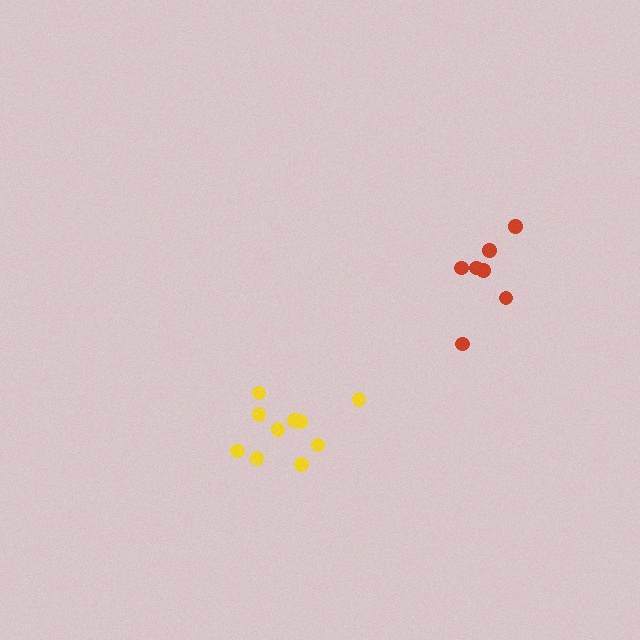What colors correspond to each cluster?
The clusters are colored: red, yellow.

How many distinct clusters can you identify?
There are 2 distinct clusters.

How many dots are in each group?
Group 1: 7 dots, Group 2: 10 dots (17 total).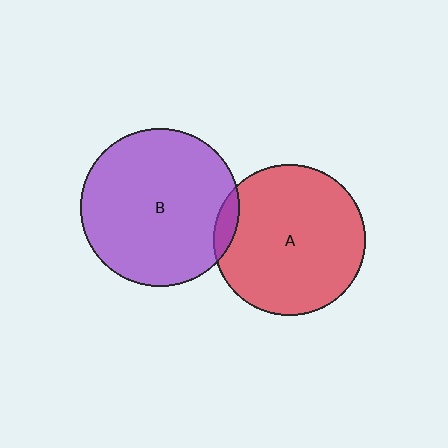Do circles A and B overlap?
Yes.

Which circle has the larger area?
Circle B (purple).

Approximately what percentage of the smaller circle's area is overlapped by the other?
Approximately 5%.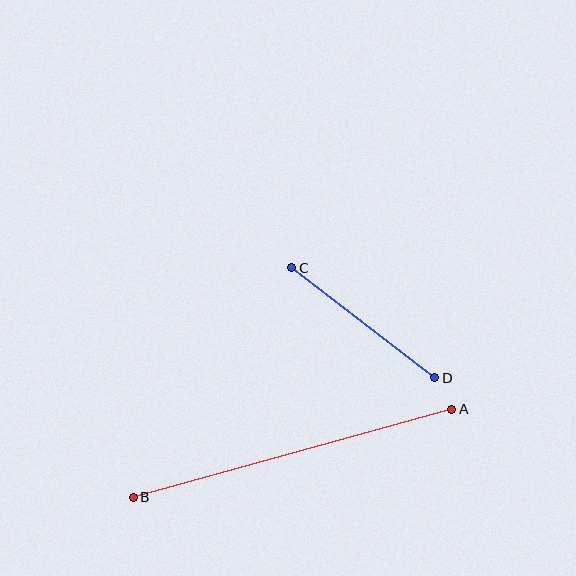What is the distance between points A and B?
The distance is approximately 330 pixels.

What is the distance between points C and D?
The distance is approximately 180 pixels.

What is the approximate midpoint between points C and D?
The midpoint is at approximately (363, 323) pixels.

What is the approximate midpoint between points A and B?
The midpoint is at approximately (292, 453) pixels.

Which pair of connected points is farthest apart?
Points A and B are farthest apart.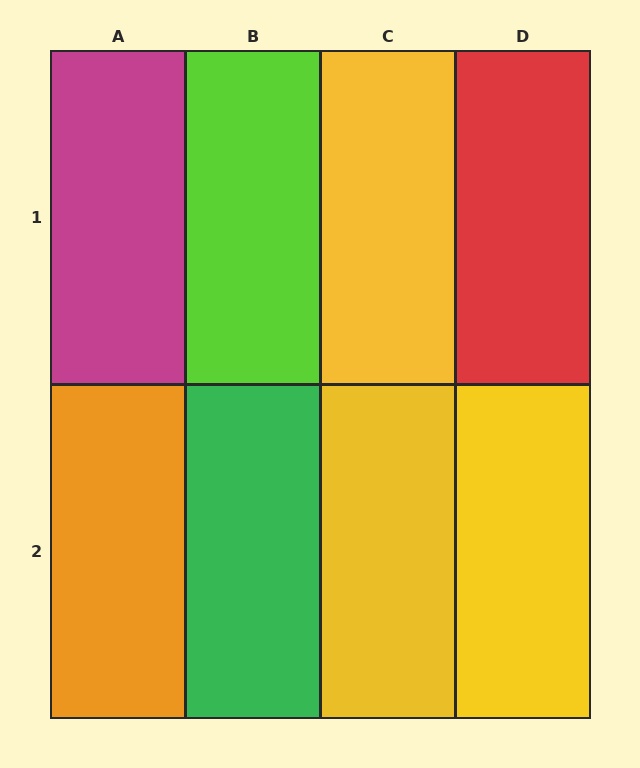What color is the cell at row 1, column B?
Lime.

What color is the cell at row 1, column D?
Red.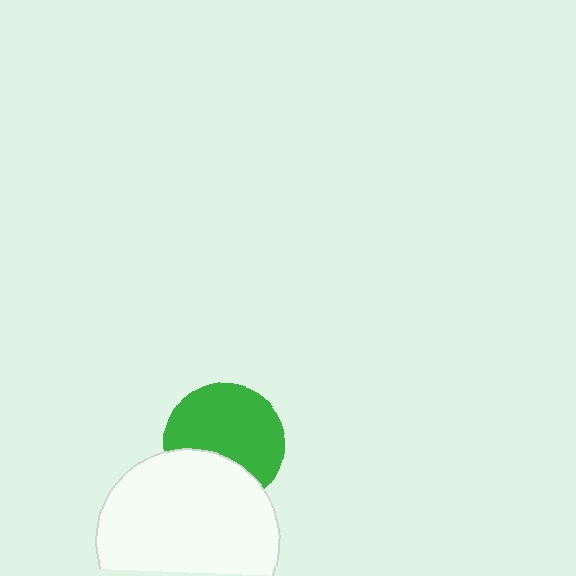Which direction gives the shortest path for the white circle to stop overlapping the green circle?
Moving down gives the shortest separation.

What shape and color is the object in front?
The object in front is a white circle.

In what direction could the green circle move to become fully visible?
The green circle could move up. That would shift it out from behind the white circle entirely.